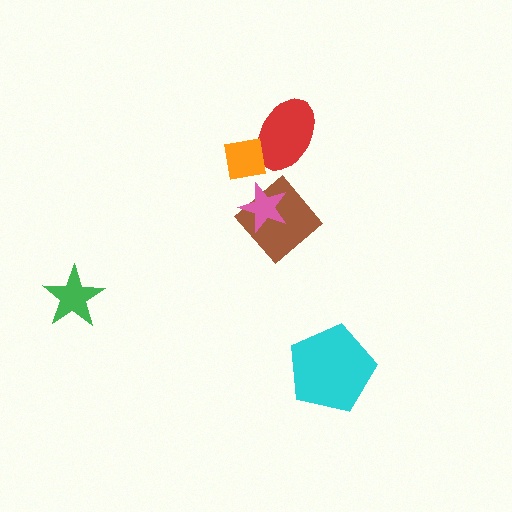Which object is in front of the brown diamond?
The pink star is in front of the brown diamond.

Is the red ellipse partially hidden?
Yes, it is partially covered by another shape.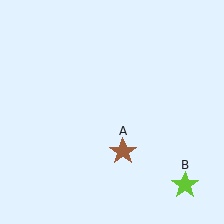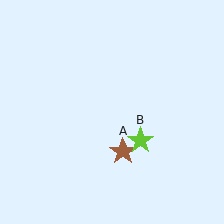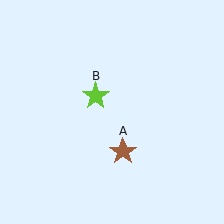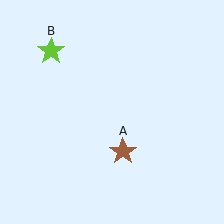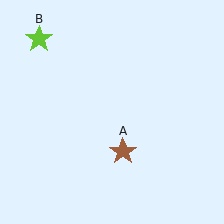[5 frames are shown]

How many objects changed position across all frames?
1 object changed position: lime star (object B).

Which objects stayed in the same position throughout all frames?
Brown star (object A) remained stationary.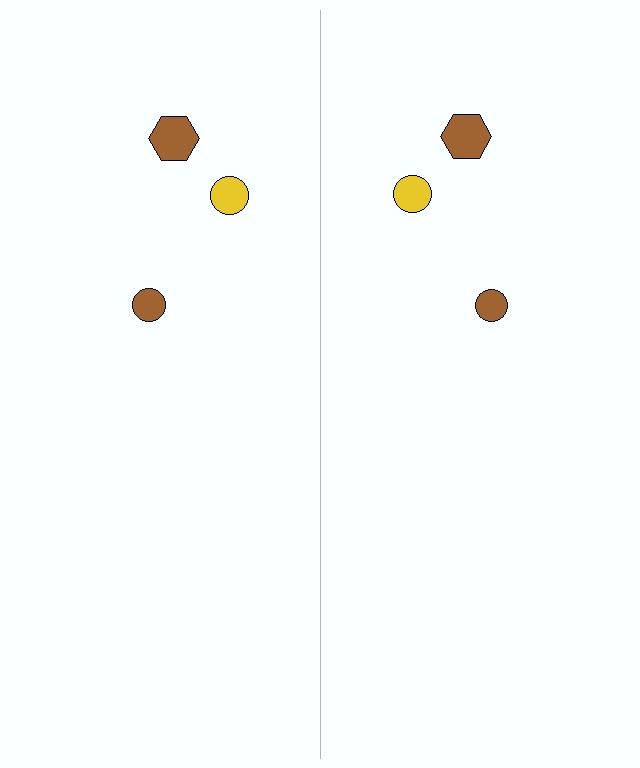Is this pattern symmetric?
Yes, this pattern has bilateral (reflection) symmetry.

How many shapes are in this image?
There are 6 shapes in this image.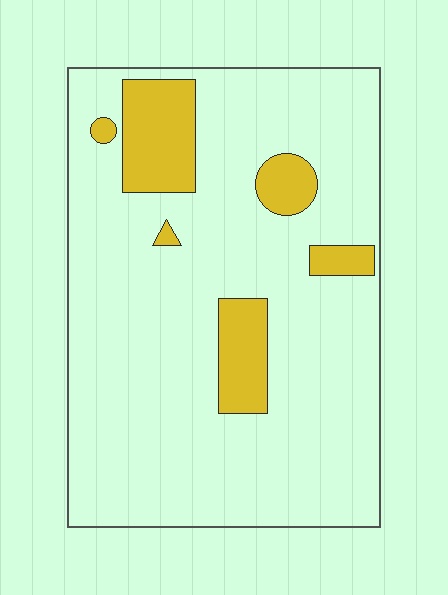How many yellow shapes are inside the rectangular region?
6.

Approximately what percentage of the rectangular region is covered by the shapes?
Approximately 15%.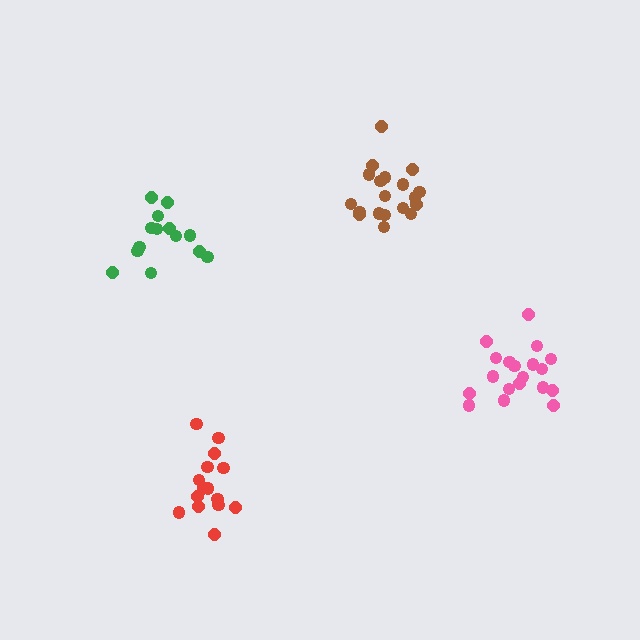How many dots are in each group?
Group 1: 19 dots, Group 2: 16 dots, Group 3: 19 dots, Group 4: 14 dots (68 total).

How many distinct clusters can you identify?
There are 4 distinct clusters.